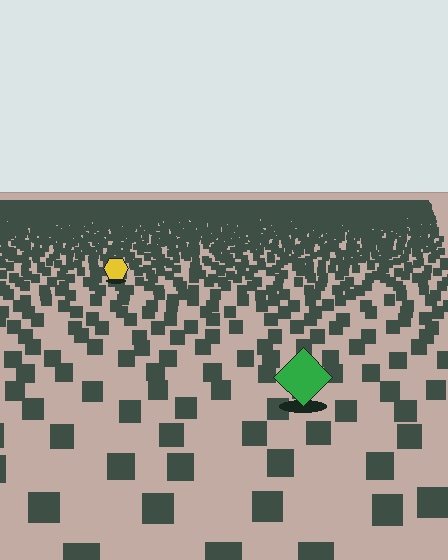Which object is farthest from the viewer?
The yellow hexagon is farthest from the viewer. It appears smaller and the ground texture around it is denser.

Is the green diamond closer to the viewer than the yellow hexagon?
Yes. The green diamond is closer — you can tell from the texture gradient: the ground texture is coarser near it.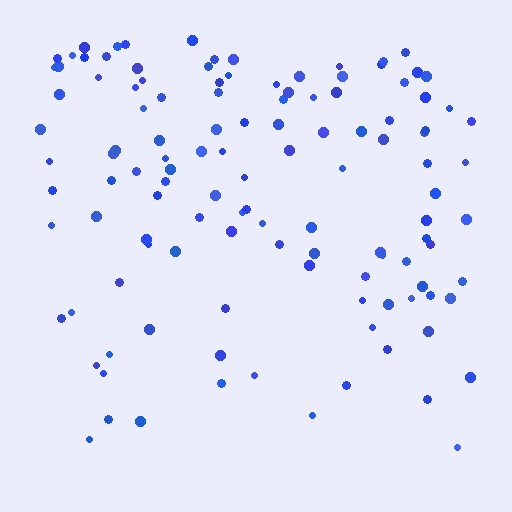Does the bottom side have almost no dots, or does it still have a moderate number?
Still a moderate number, just noticeably fewer than the top.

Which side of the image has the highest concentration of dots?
The top.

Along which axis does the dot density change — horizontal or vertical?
Vertical.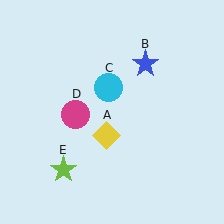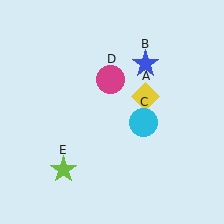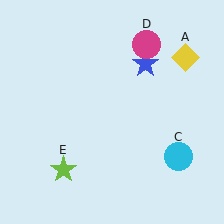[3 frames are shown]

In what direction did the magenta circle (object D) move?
The magenta circle (object D) moved up and to the right.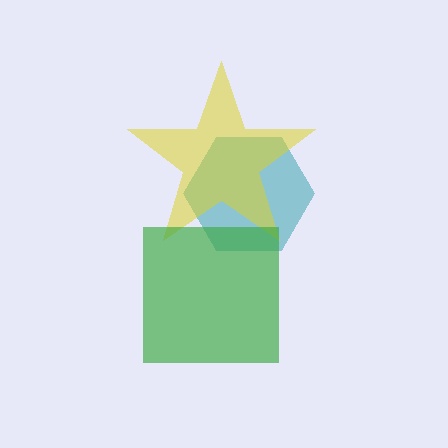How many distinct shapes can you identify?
There are 3 distinct shapes: a teal hexagon, a yellow star, a green square.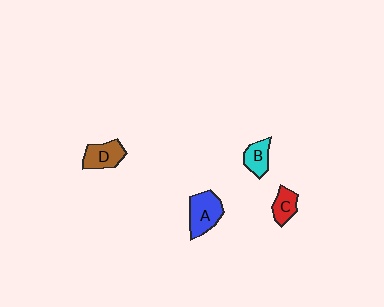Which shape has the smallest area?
Shape C (red).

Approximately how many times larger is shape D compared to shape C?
Approximately 1.4 times.